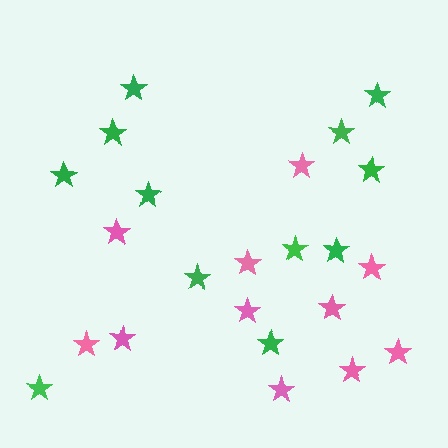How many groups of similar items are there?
There are 2 groups: one group of pink stars (11) and one group of green stars (12).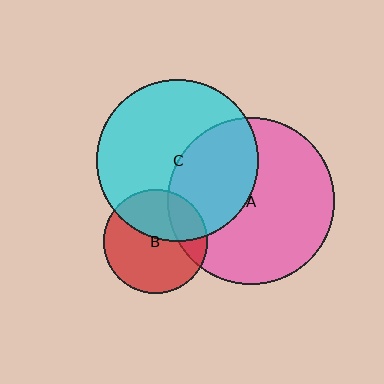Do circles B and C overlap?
Yes.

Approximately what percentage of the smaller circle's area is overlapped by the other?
Approximately 40%.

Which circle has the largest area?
Circle A (pink).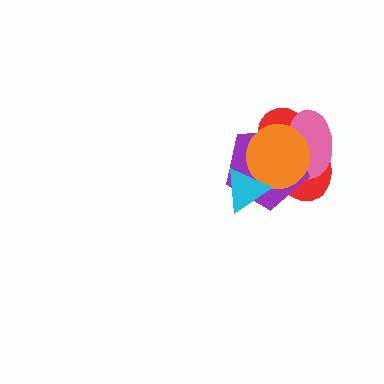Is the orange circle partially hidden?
Yes, it is partially covered by another shape.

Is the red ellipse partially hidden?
Yes, it is partially covered by another shape.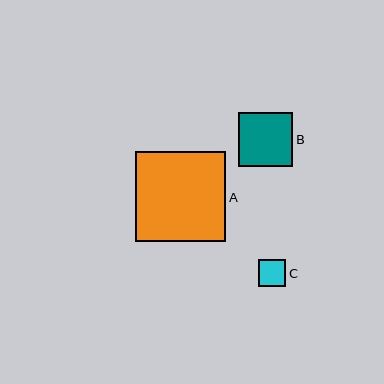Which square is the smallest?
Square C is the smallest with a size of approximately 27 pixels.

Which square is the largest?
Square A is the largest with a size of approximately 90 pixels.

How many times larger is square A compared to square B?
Square A is approximately 1.7 times the size of square B.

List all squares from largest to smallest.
From largest to smallest: A, B, C.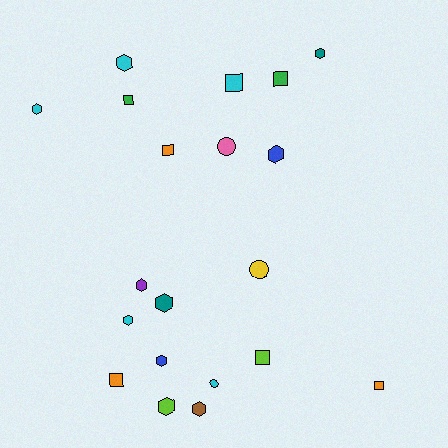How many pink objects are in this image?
There is 1 pink object.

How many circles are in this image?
There are 3 circles.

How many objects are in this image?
There are 20 objects.